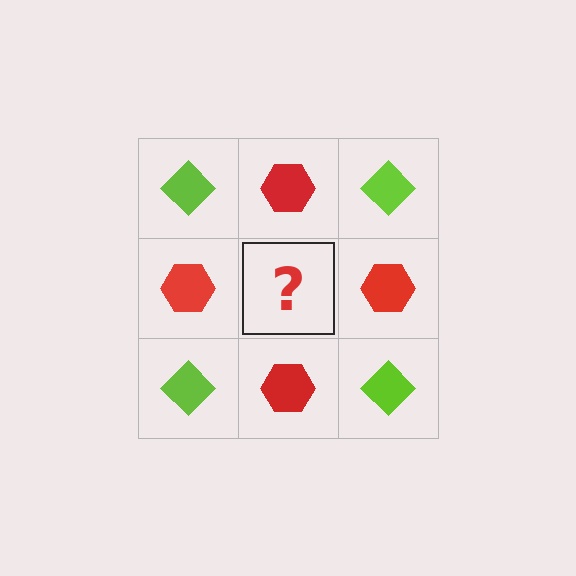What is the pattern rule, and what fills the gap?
The rule is that it alternates lime diamond and red hexagon in a checkerboard pattern. The gap should be filled with a lime diamond.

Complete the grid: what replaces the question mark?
The question mark should be replaced with a lime diamond.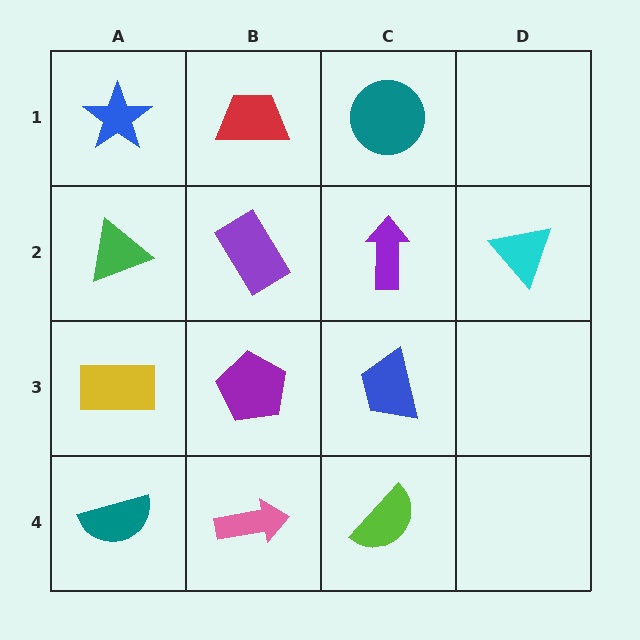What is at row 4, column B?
A pink arrow.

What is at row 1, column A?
A blue star.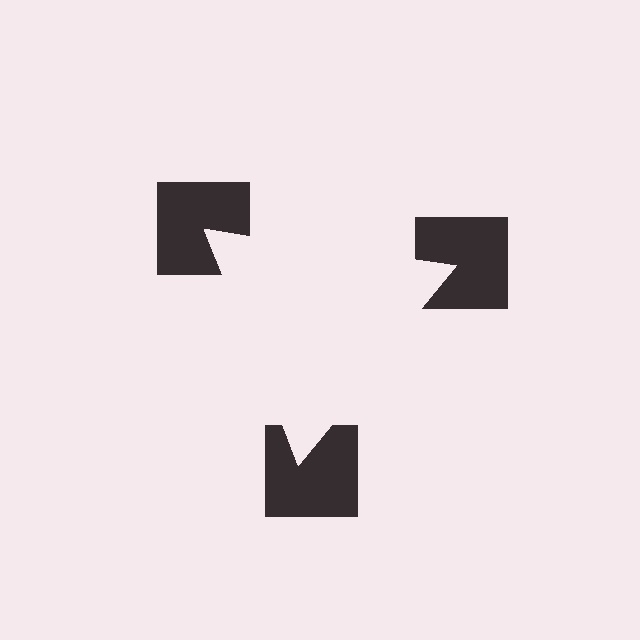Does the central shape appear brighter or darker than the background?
It typically appears slightly brighter than the background, even though no actual brightness change is drawn.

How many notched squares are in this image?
There are 3 — one at each vertex of the illusory triangle.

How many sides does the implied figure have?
3 sides.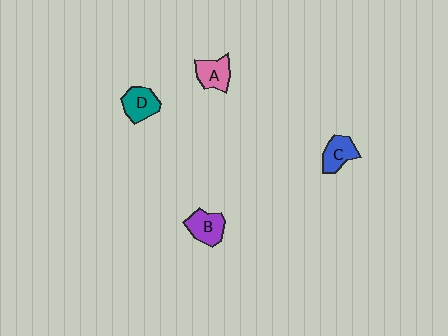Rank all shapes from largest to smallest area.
From largest to smallest: B (purple), D (teal), A (pink), C (blue).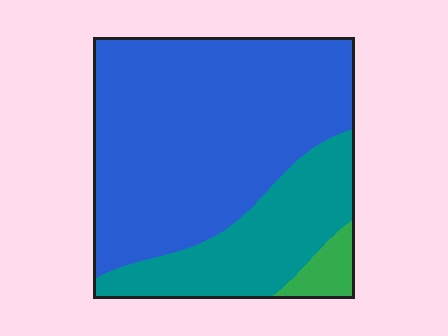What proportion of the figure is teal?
Teal takes up about one quarter (1/4) of the figure.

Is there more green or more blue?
Blue.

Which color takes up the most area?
Blue, at roughly 70%.